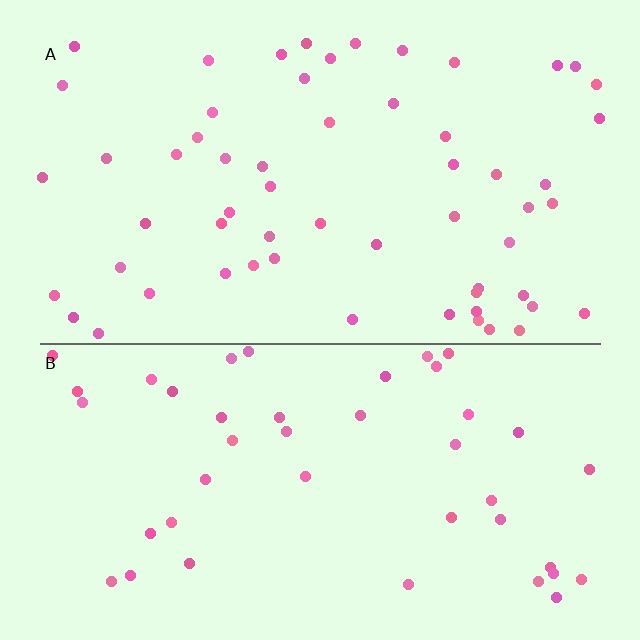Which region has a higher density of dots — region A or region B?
A (the top).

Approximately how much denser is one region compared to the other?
Approximately 1.3× — region A over region B.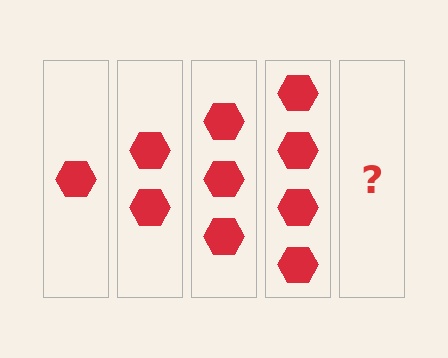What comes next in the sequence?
The next element should be 5 hexagons.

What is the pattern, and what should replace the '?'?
The pattern is that each step adds one more hexagon. The '?' should be 5 hexagons.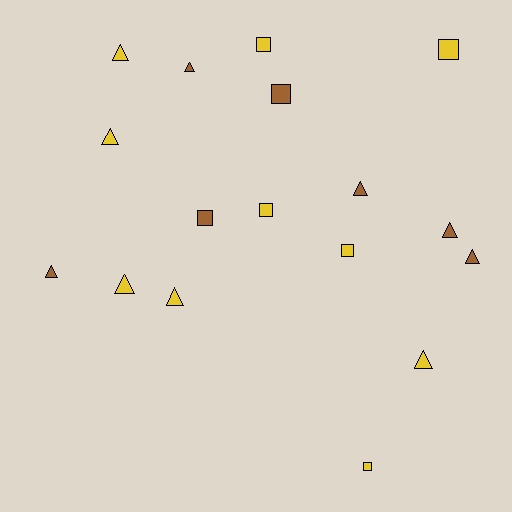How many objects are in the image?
There are 17 objects.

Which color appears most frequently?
Yellow, with 10 objects.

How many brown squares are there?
There are 2 brown squares.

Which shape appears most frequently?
Triangle, with 10 objects.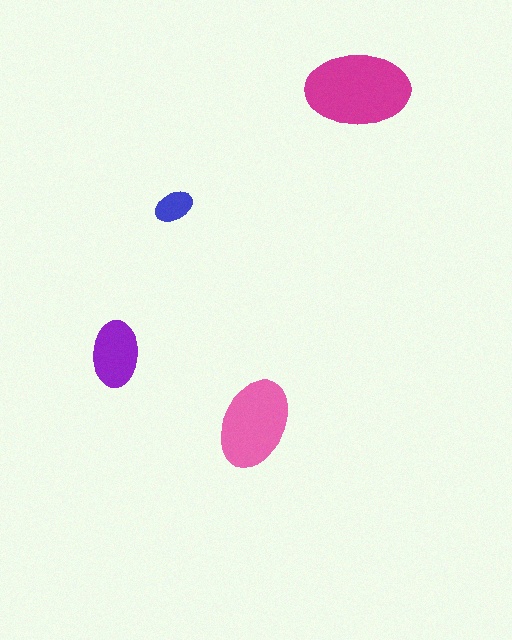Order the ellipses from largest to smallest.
the magenta one, the pink one, the purple one, the blue one.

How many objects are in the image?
There are 4 objects in the image.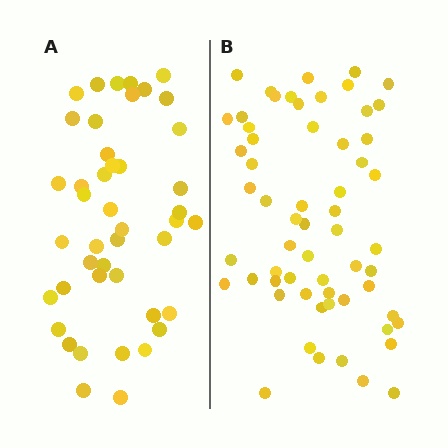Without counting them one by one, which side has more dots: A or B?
Region B (the right region) has more dots.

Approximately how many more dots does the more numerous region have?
Region B has approximately 15 more dots than region A.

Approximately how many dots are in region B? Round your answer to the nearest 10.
About 60 dots.